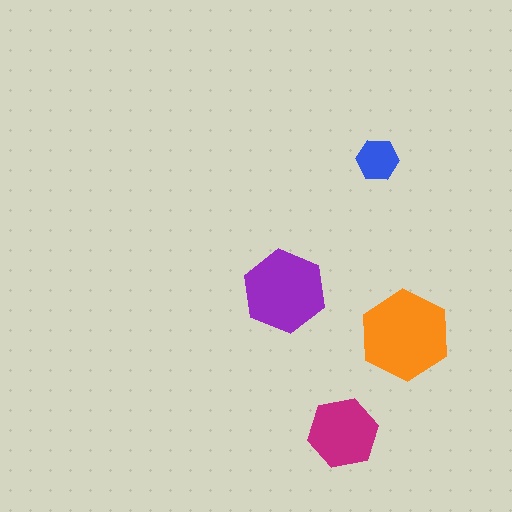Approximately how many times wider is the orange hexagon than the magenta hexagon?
About 1.5 times wider.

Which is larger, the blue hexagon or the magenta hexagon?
The magenta one.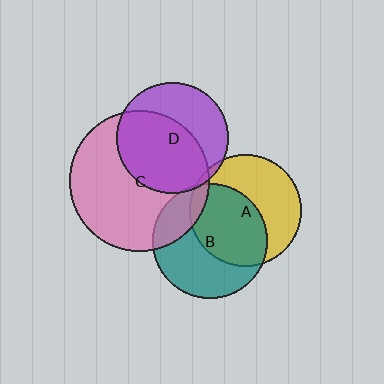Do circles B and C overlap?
Yes.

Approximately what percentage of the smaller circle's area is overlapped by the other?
Approximately 20%.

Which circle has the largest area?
Circle C (pink).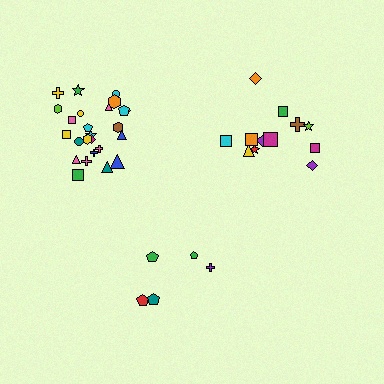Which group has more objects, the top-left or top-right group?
The top-left group.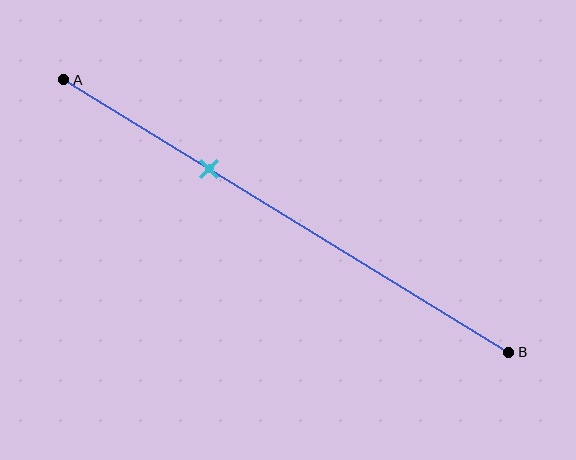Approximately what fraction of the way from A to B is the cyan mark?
The cyan mark is approximately 35% of the way from A to B.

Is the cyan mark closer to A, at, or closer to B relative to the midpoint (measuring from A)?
The cyan mark is closer to point A than the midpoint of segment AB.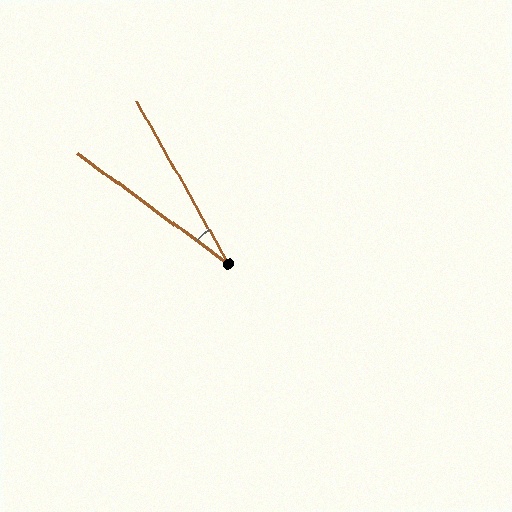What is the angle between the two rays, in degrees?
Approximately 24 degrees.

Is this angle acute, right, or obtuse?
It is acute.